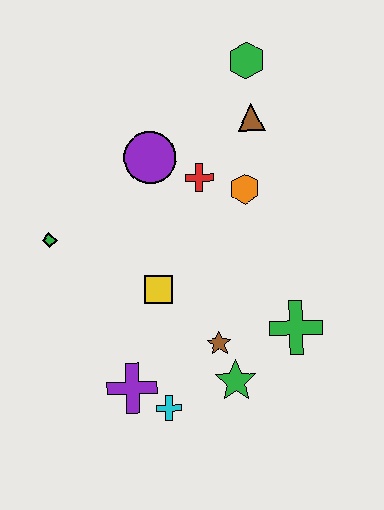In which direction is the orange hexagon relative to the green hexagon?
The orange hexagon is below the green hexagon.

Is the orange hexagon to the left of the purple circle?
No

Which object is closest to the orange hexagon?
The red cross is closest to the orange hexagon.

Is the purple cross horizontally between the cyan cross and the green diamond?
Yes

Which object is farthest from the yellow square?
The green hexagon is farthest from the yellow square.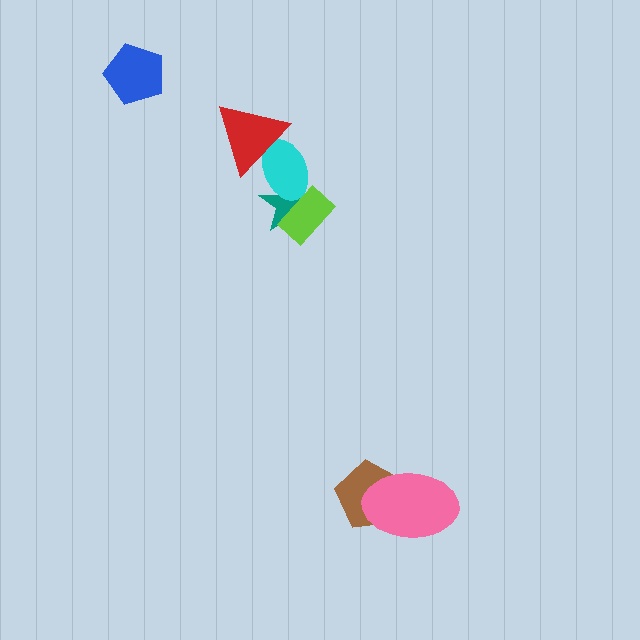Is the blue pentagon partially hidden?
No, no other shape covers it.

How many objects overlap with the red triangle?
1 object overlaps with the red triangle.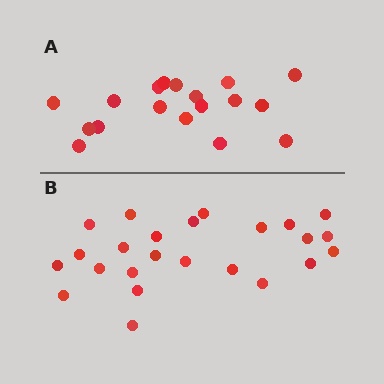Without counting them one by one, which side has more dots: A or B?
Region B (the bottom region) has more dots.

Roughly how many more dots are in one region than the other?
Region B has about 6 more dots than region A.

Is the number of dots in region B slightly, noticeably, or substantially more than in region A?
Region B has noticeably more, but not dramatically so. The ratio is roughly 1.3 to 1.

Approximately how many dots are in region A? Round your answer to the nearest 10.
About 20 dots. (The exact count is 18, which rounds to 20.)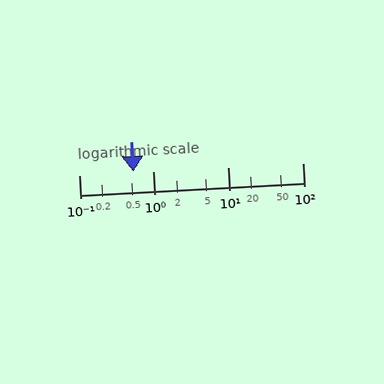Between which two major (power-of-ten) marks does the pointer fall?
The pointer is between 0.1 and 1.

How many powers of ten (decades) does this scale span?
The scale spans 3 decades, from 0.1 to 100.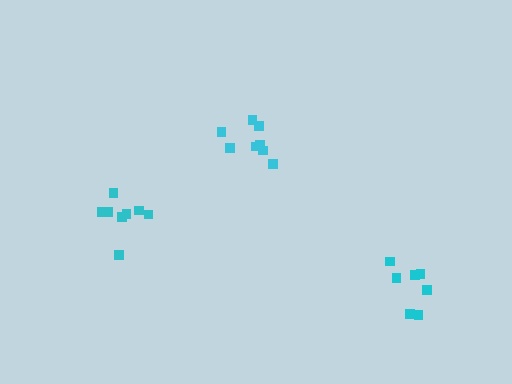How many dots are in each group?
Group 1: 8 dots, Group 2: 7 dots, Group 3: 8 dots (23 total).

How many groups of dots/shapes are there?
There are 3 groups.